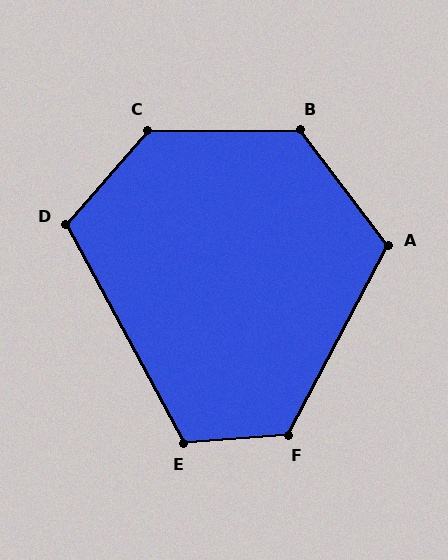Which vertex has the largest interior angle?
C, at approximately 131 degrees.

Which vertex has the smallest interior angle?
D, at approximately 110 degrees.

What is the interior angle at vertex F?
Approximately 122 degrees (obtuse).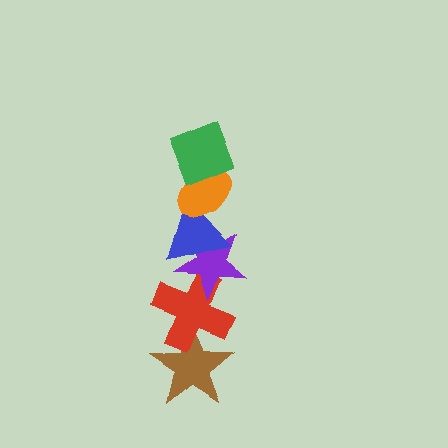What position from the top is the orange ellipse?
The orange ellipse is 2nd from the top.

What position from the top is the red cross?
The red cross is 5th from the top.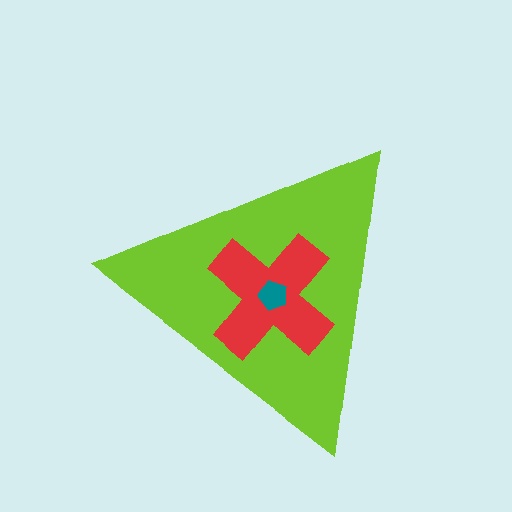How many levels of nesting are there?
3.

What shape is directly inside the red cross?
The teal pentagon.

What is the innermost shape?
The teal pentagon.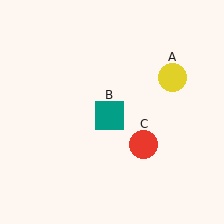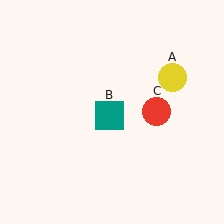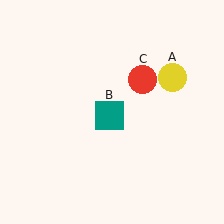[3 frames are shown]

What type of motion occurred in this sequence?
The red circle (object C) rotated counterclockwise around the center of the scene.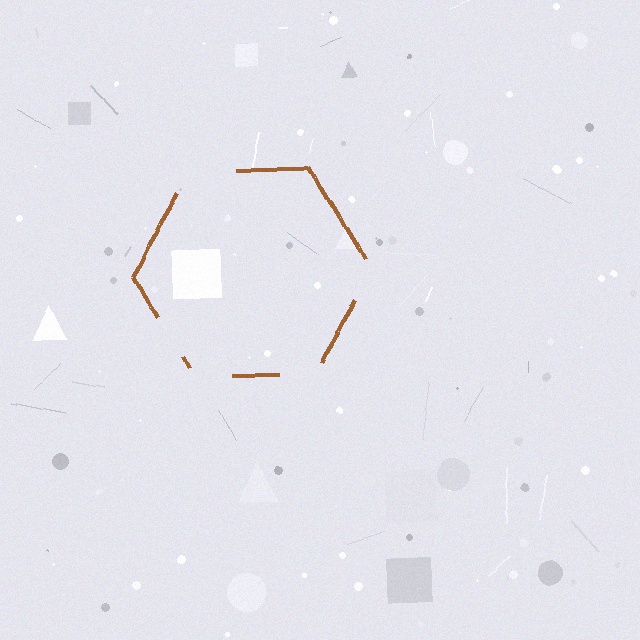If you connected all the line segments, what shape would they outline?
They would outline a hexagon.